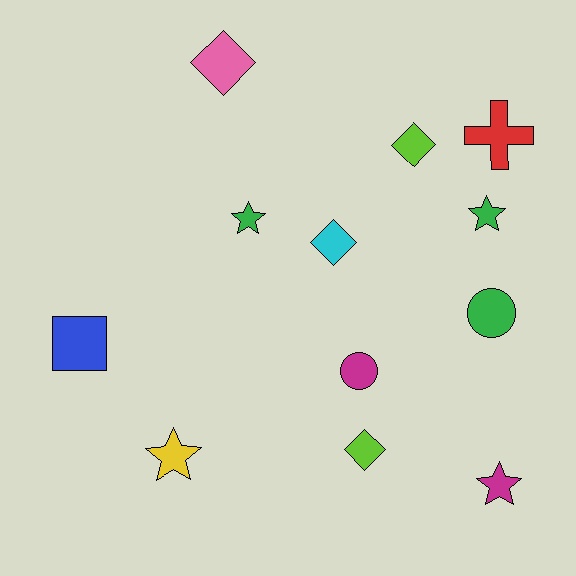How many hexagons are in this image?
There are no hexagons.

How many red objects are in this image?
There is 1 red object.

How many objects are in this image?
There are 12 objects.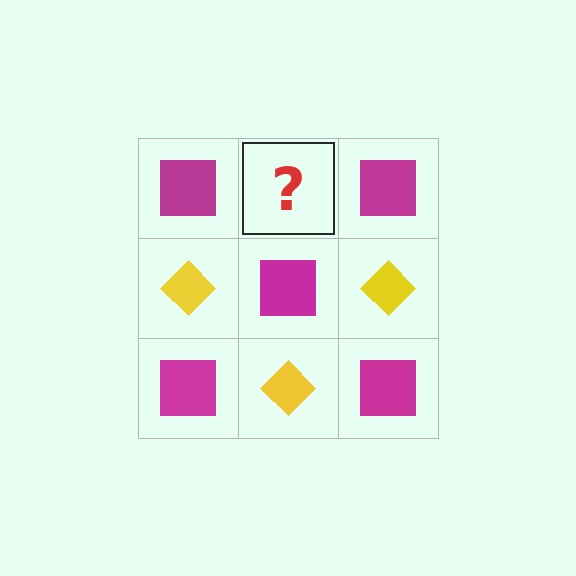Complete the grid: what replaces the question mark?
The question mark should be replaced with a yellow diamond.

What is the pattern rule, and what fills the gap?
The rule is that it alternates magenta square and yellow diamond in a checkerboard pattern. The gap should be filled with a yellow diamond.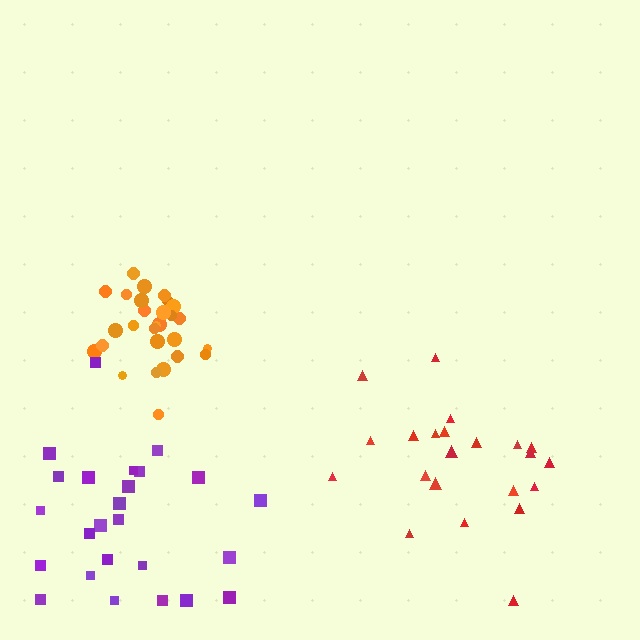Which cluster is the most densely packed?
Orange.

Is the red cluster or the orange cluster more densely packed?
Orange.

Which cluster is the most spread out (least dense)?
Purple.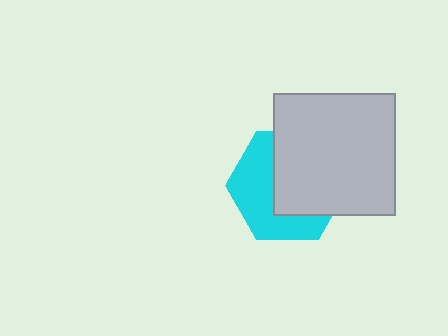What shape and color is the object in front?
The object in front is a light gray square.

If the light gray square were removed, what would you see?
You would see the complete cyan hexagon.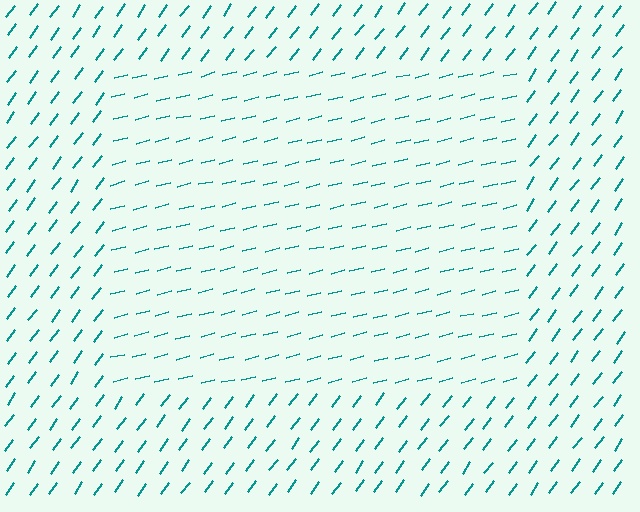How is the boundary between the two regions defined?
The boundary is defined purely by a change in line orientation (approximately 39 degrees difference). All lines are the same color and thickness.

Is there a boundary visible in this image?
Yes, there is a texture boundary formed by a change in line orientation.